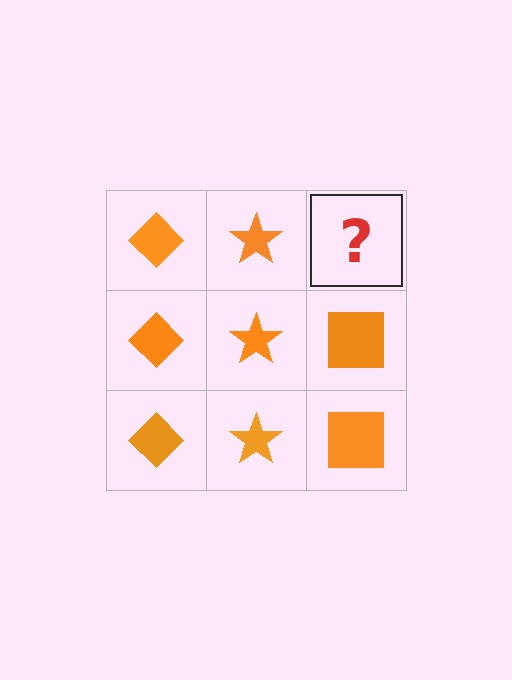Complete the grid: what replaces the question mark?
The question mark should be replaced with an orange square.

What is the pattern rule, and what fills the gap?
The rule is that each column has a consistent shape. The gap should be filled with an orange square.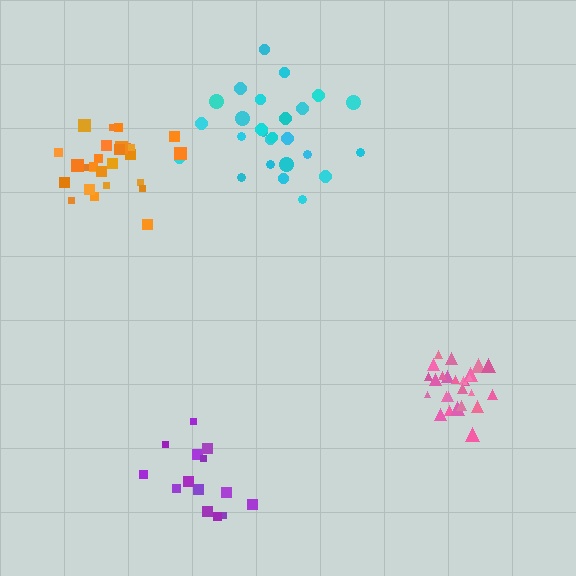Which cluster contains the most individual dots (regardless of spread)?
Orange (27).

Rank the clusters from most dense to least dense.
pink, orange, cyan, purple.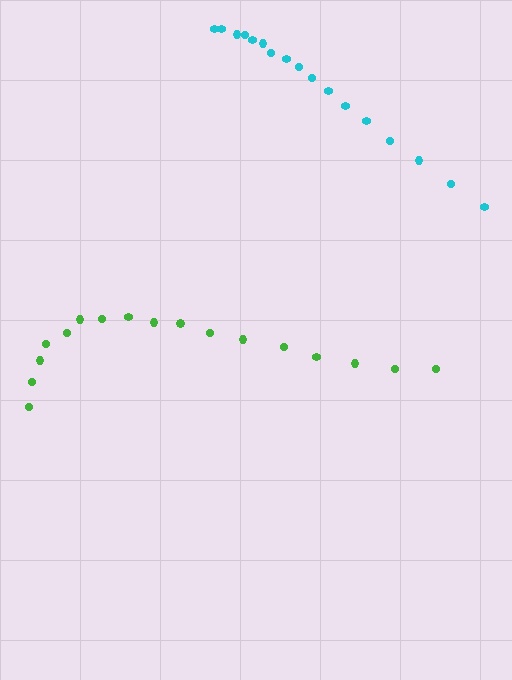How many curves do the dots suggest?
There are 2 distinct paths.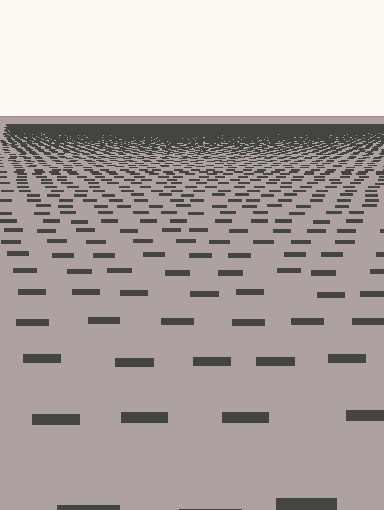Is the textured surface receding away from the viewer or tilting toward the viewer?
The surface is receding away from the viewer. Texture elements get smaller and denser toward the top.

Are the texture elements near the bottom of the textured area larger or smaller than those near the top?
Larger. Near the bottom, elements are closer to the viewer and appear at a bigger on-screen size.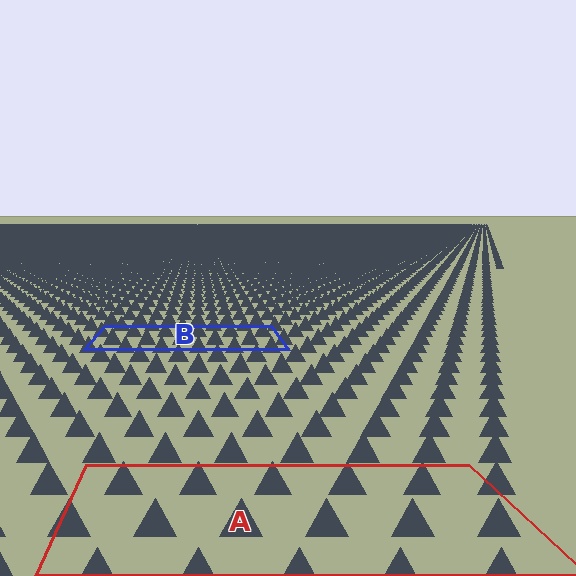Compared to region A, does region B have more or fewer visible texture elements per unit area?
Region B has more texture elements per unit area — they are packed more densely because it is farther away.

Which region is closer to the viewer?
Region A is closer. The texture elements there are larger and more spread out.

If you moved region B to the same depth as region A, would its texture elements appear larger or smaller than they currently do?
They would appear larger. At a closer depth, the same texture elements are projected at a bigger on-screen size.